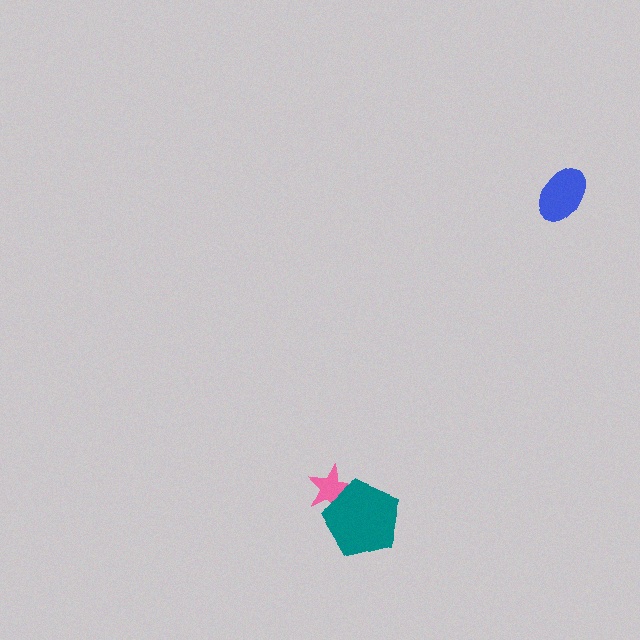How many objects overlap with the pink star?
1 object overlaps with the pink star.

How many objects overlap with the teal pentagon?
1 object overlaps with the teal pentagon.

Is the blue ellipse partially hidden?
No, no other shape covers it.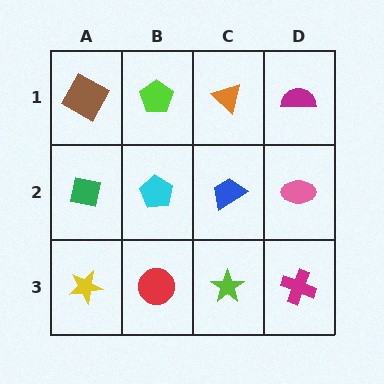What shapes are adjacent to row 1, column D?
A pink ellipse (row 2, column D), an orange triangle (row 1, column C).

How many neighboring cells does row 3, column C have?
3.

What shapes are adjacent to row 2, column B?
A lime pentagon (row 1, column B), a red circle (row 3, column B), a green square (row 2, column A), a blue trapezoid (row 2, column C).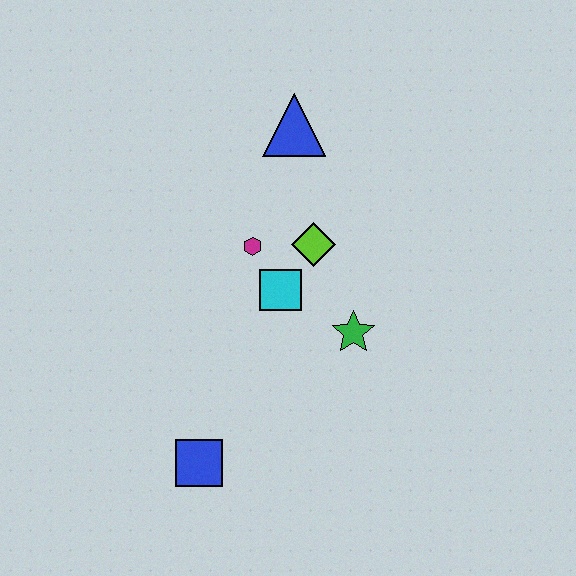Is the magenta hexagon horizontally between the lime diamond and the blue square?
Yes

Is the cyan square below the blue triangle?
Yes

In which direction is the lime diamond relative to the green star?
The lime diamond is above the green star.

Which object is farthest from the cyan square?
The blue square is farthest from the cyan square.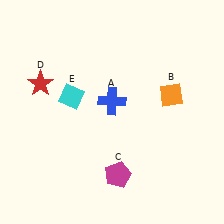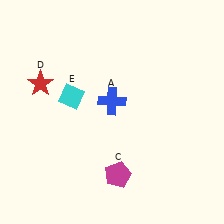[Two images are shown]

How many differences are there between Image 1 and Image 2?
There is 1 difference between the two images.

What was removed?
The orange diamond (B) was removed in Image 2.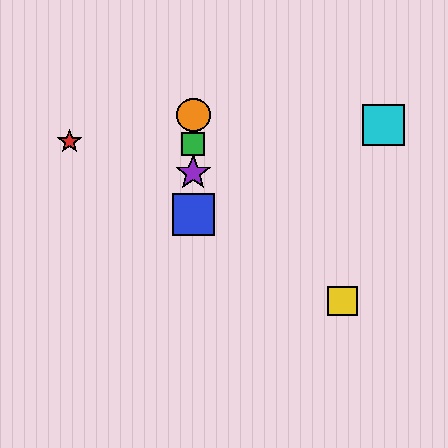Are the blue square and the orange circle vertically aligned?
Yes, both are at x≈193.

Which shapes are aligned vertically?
The blue square, the green square, the purple star, the orange circle are aligned vertically.